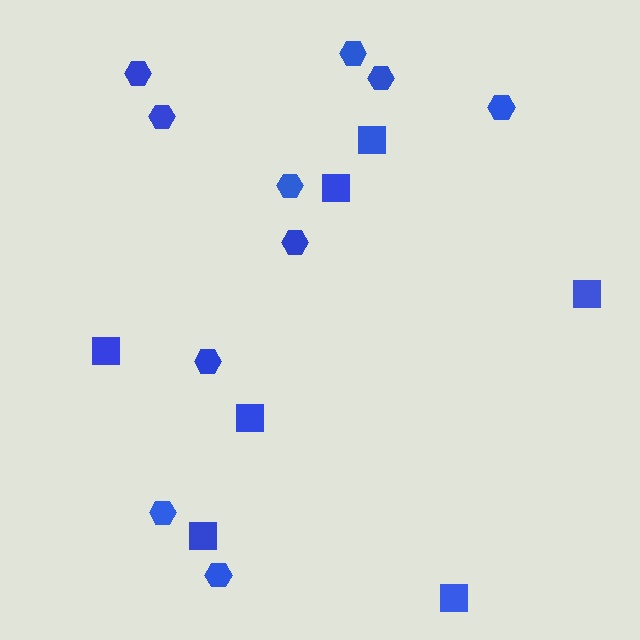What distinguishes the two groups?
There are 2 groups: one group of hexagons (10) and one group of squares (7).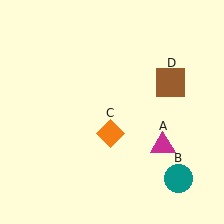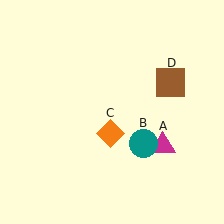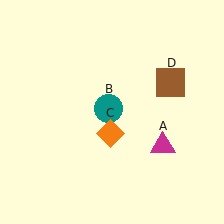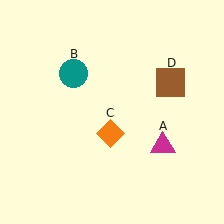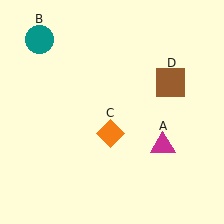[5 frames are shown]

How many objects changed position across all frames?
1 object changed position: teal circle (object B).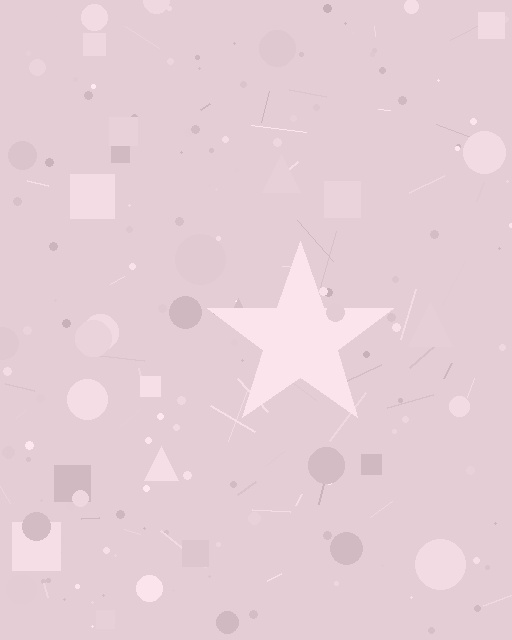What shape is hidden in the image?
A star is hidden in the image.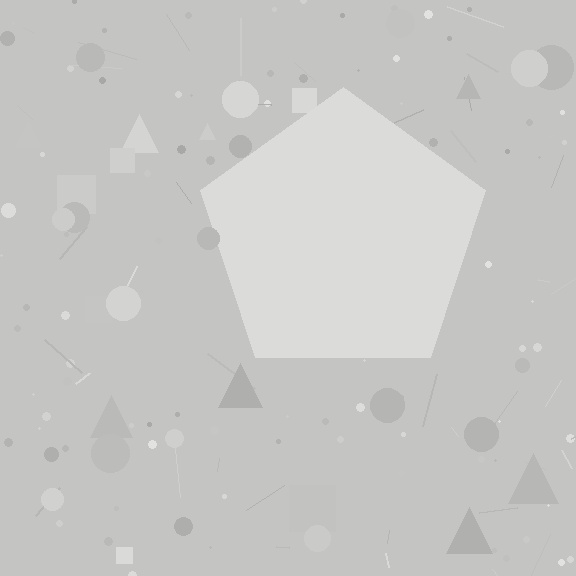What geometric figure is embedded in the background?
A pentagon is embedded in the background.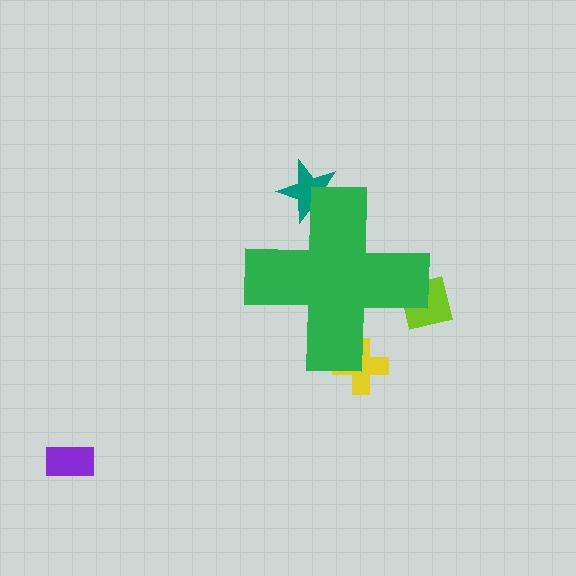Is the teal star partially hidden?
Yes, the teal star is partially hidden behind the green cross.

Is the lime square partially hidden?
Yes, the lime square is partially hidden behind the green cross.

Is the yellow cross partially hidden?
Yes, the yellow cross is partially hidden behind the green cross.